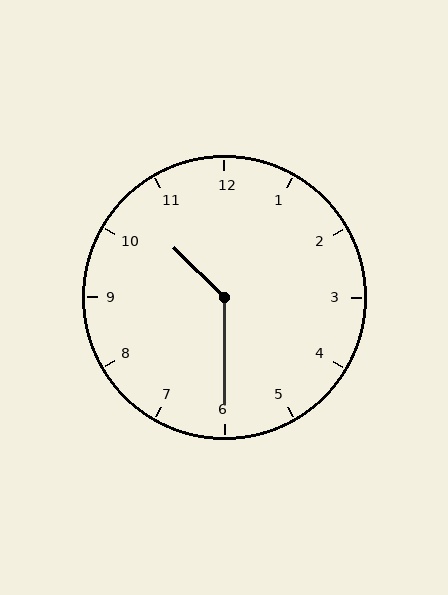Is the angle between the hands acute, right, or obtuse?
It is obtuse.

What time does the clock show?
10:30.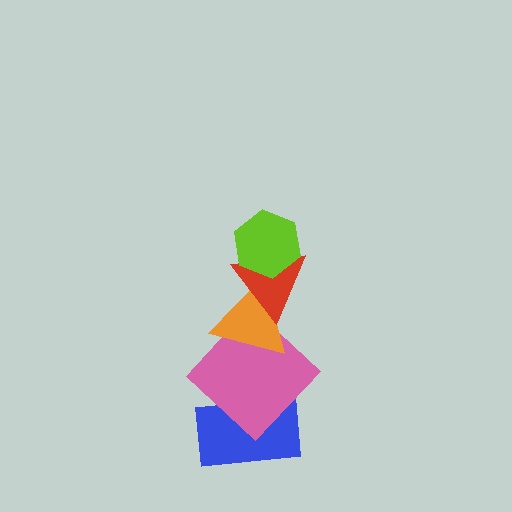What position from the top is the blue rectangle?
The blue rectangle is 5th from the top.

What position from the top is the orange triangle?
The orange triangle is 3rd from the top.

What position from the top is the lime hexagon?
The lime hexagon is 1st from the top.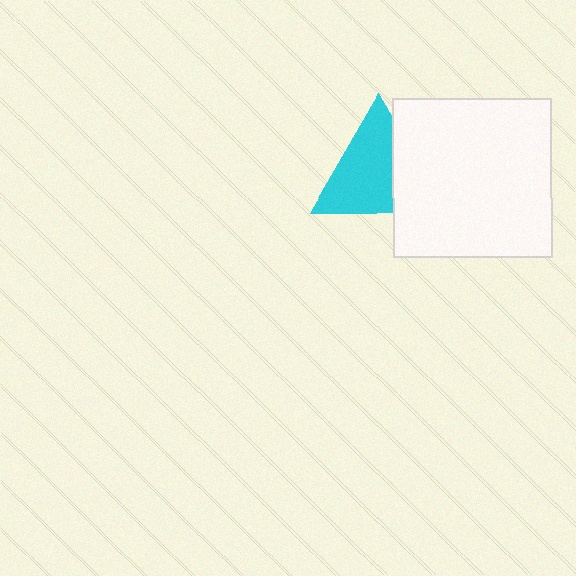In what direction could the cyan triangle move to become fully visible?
The cyan triangle could move left. That would shift it out from behind the white square entirely.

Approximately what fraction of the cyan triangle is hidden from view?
Roughly 32% of the cyan triangle is hidden behind the white square.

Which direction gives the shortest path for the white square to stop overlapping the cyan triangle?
Moving right gives the shortest separation.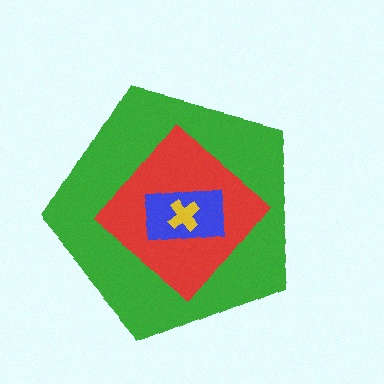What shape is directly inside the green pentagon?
The red diamond.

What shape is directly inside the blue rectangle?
The yellow cross.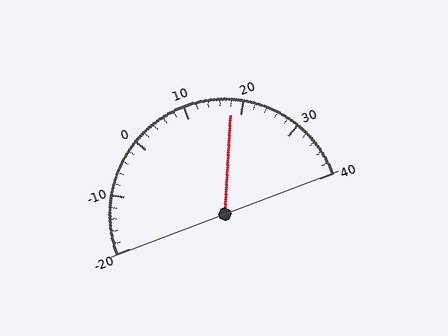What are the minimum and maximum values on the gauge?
The gauge ranges from -20 to 40.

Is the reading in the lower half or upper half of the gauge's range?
The reading is in the upper half of the range (-20 to 40).